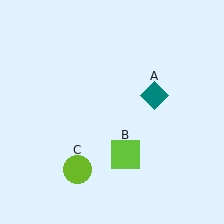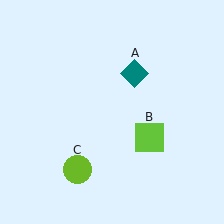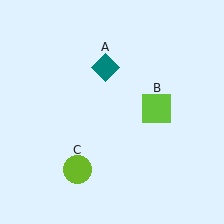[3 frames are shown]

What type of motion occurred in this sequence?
The teal diamond (object A), lime square (object B) rotated counterclockwise around the center of the scene.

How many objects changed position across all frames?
2 objects changed position: teal diamond (object A), lime square (object B).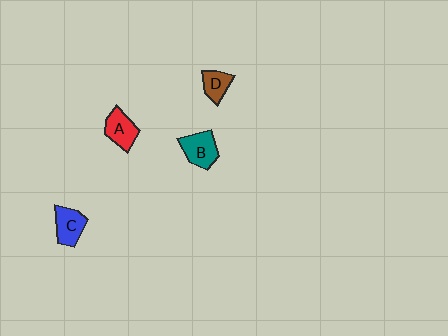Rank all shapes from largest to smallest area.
From largest to smallest: B (teal), C (blue), A (red), D (brown).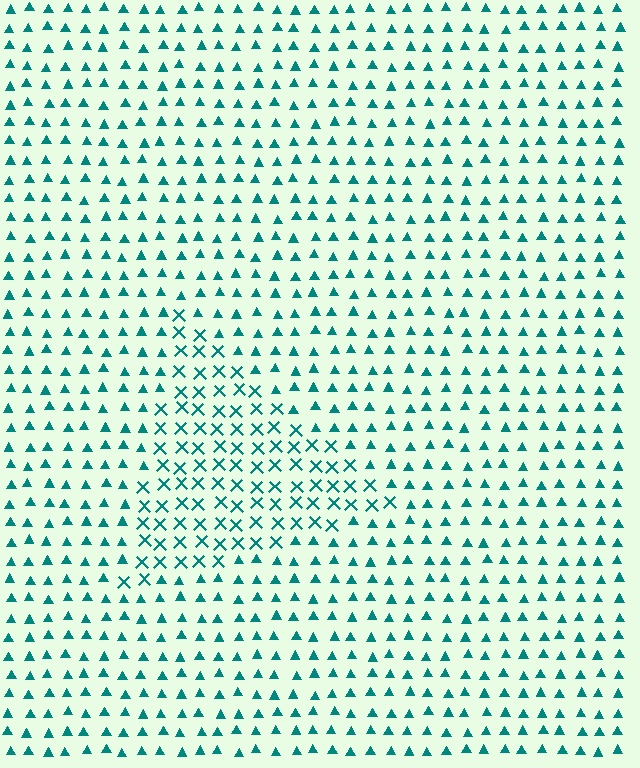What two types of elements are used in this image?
The image uses X marks inside the triangle region and triangles outside it.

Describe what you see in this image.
The image is filled with small teal elements arranged in a uniform grid. A triangle-shaped region contains X marks, while the surrounding area contains triangles. The boundary is defined purely by the change in element shape.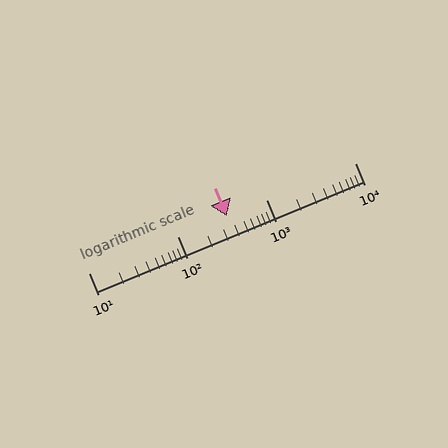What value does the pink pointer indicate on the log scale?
The pointer indicates approximately 360.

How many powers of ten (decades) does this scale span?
The scale spans 3 decades, from 10 to 10000.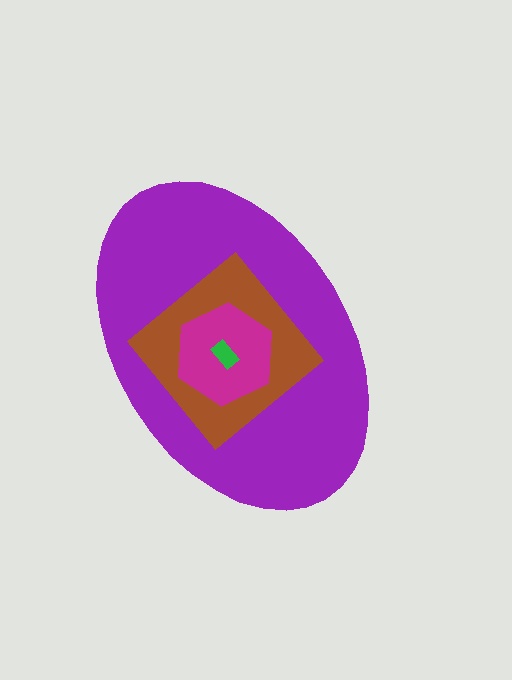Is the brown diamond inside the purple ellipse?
Yes.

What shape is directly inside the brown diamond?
The magenta hexagon.